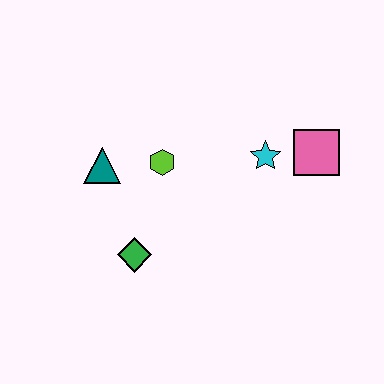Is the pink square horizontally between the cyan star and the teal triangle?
No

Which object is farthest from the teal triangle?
The pink square is farthest from the teal triangle.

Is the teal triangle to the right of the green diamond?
No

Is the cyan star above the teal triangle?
Yes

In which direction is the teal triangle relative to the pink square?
The teal triangle is to the left of the pink square.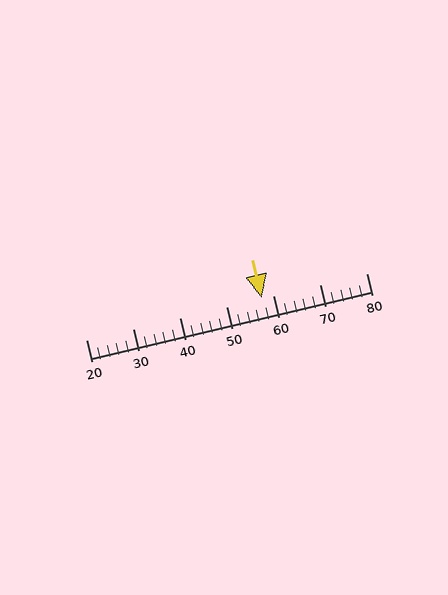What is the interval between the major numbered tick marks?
The major tick marks are spaced 10 units apart.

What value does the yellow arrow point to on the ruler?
The yellow arrow points to approximately 58.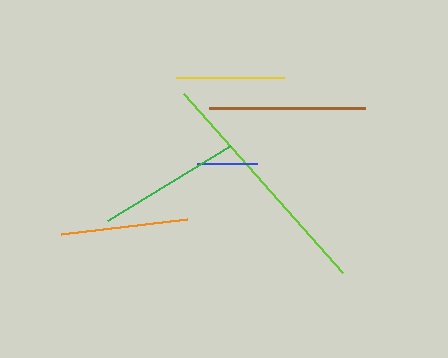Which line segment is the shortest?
The blue line is the shortest at approximately 60 pixels.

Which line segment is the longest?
The lime line is the longest at approximately 239 pixels.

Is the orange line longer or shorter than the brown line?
The brown line is longer than the orange line.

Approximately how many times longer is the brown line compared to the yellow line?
The brown line is approximately 1.4 times the length of the yellow line.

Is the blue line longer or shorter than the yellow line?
The yellow line is longer than the blue line.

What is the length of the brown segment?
The brown segment is approximately 155 pixels long.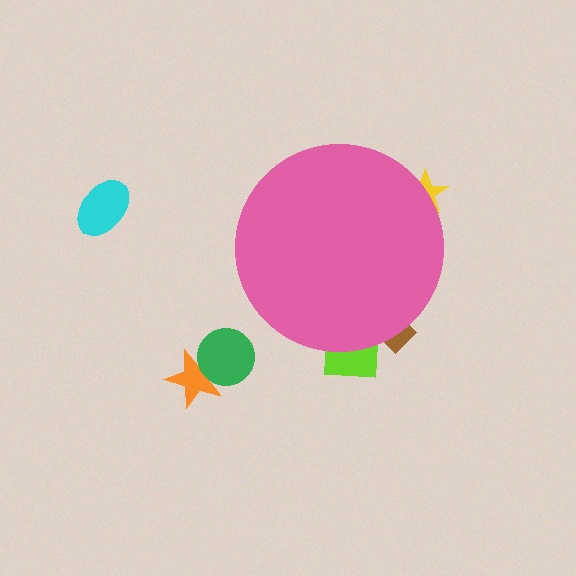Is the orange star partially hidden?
No, the orange star is fully visible.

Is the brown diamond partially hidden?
Yes, the brown diamond is partially hidden behind the pink circle.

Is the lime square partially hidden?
Yes, the lime square is partially hidden behind the pink circle.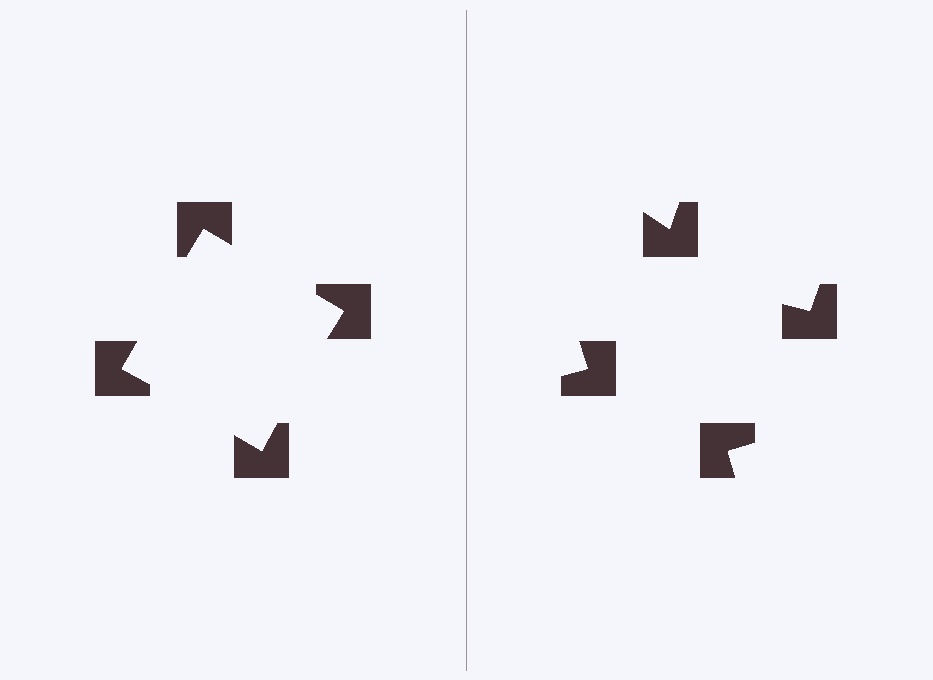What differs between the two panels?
The notched squares are positioned identically on both sides; only the wedge orientations differ. On the left they align to a square; on the right they are misaligned.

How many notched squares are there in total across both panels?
8 — 4 on each side.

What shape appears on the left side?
An illusory square.